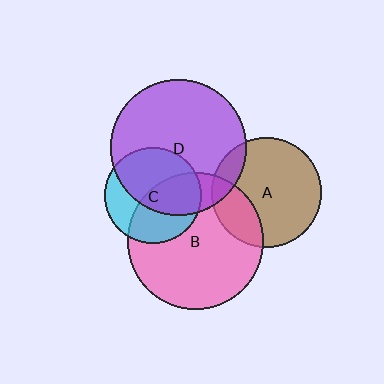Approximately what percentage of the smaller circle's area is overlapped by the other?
Approximately 15%.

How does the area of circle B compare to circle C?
Approximately 2.0 times.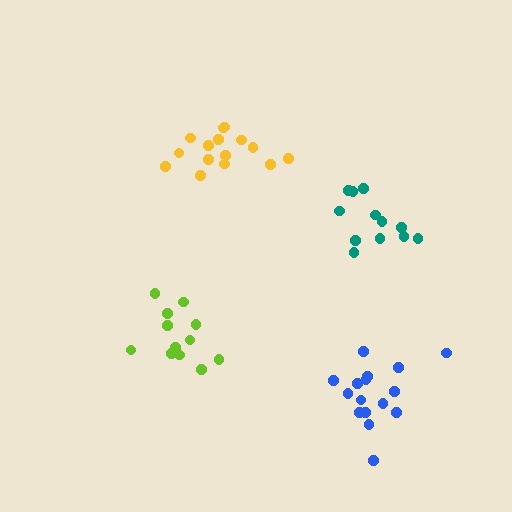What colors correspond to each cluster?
The clusters are colored: teal, blue, lime, yellow.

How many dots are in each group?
Group 1: 12 dots, Group 2: 16 dots, Group 3: 12 dots, Group 4: 15 dots (55 total).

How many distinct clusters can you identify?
There are 4 distinct clusters.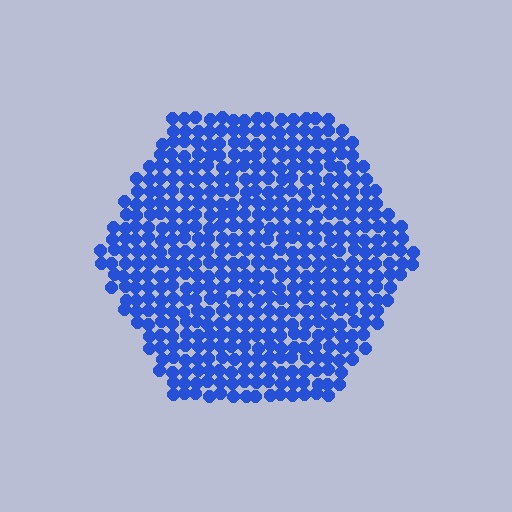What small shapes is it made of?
It is made of small circles.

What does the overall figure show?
The overall figure shows a hexagon.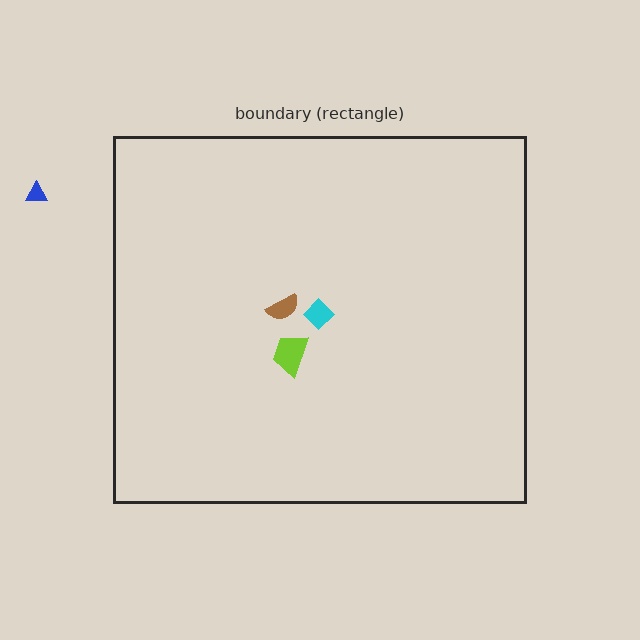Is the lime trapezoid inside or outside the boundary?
Inside.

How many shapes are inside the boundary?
3 inside, 1 outside.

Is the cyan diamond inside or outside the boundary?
Inside.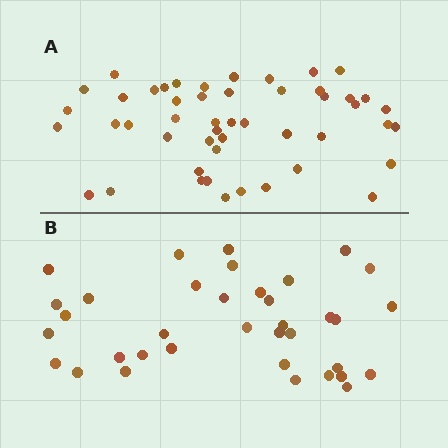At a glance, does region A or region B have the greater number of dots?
Region A (the top region) has more dots.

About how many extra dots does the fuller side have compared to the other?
Region A has approximately 15 more dots than region B.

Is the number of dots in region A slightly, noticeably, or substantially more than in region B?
Region A has noticeably more, but not dramatically so. The ratio is roughly 1.4 to 1.